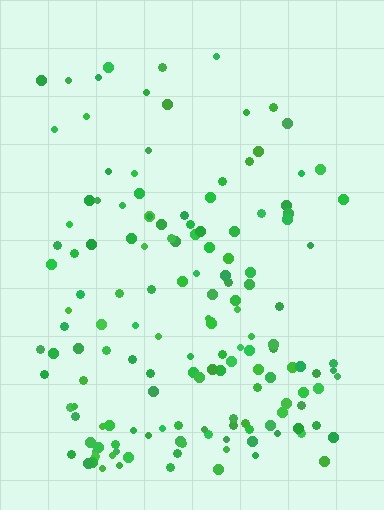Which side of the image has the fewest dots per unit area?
The top.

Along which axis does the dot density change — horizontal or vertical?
Vertical.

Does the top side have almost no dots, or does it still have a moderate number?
Still a moderate number, just noticeably fewer than the bottom.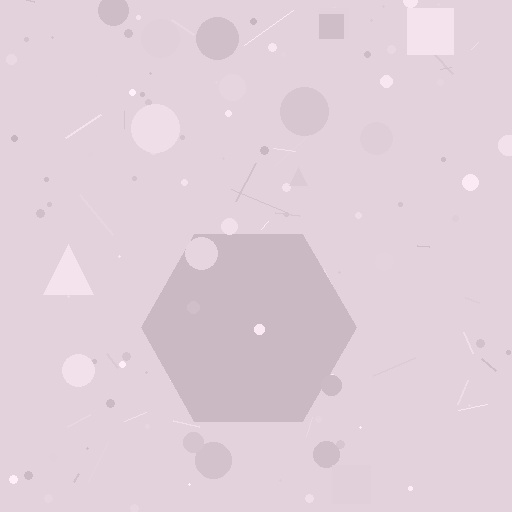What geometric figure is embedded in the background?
A hexagon is embedded in the background.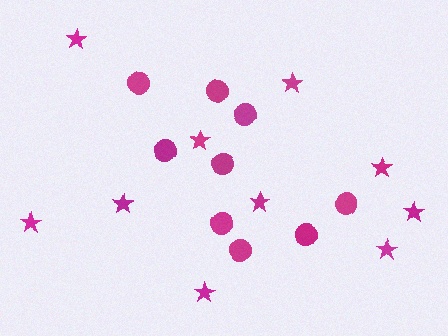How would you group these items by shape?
There are 2 groups: one group of circles (9) and one group of stars (10).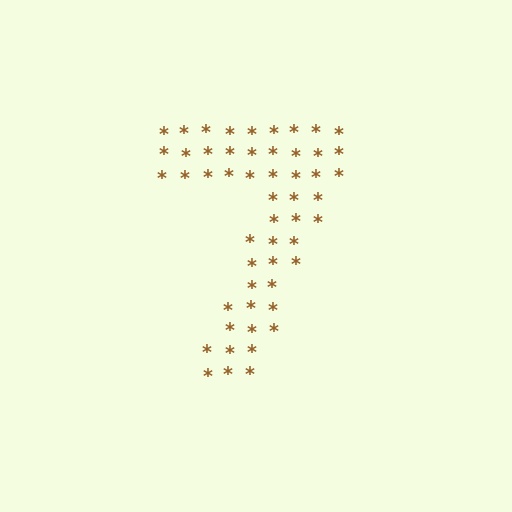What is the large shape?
The large shape is the digit 7.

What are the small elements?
The small elements are asterisks.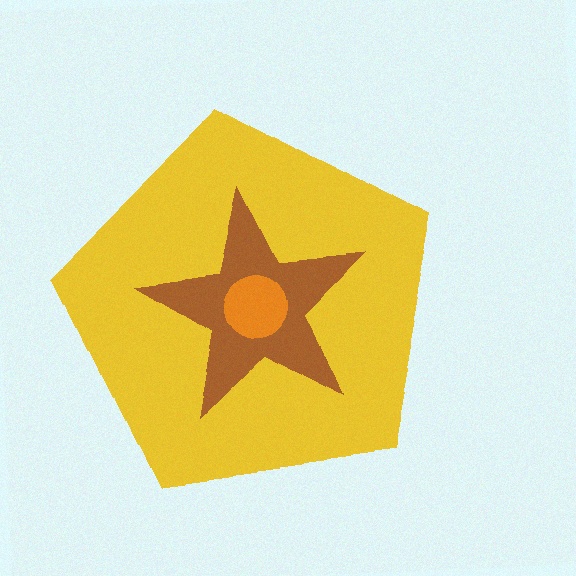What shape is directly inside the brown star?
The orange circle.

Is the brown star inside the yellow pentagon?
Yes.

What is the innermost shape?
The orange circle.